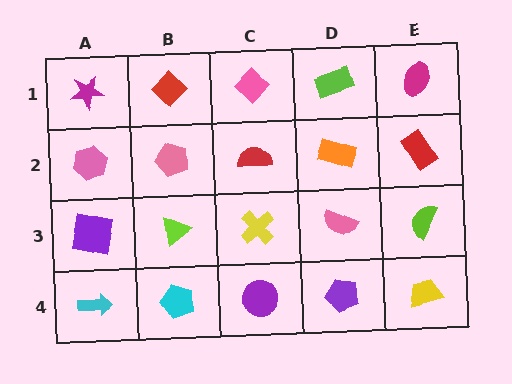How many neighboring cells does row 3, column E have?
3.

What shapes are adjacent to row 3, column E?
A red rectangle (row 2, column E), a yellow trapezoid (row 4, column E), a pink semicircle (row 3, column D).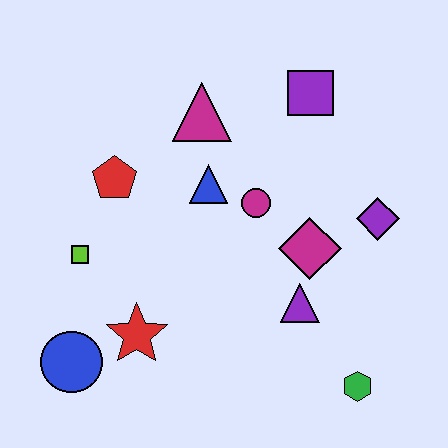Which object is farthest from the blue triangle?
The green hexagon is farthest from the blue triangle.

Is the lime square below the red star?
No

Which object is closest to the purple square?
The magenta triangle is closest to the purple square.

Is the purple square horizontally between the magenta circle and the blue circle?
No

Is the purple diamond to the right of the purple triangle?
Yes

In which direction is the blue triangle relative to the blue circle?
The blue triangle is above the blue circle.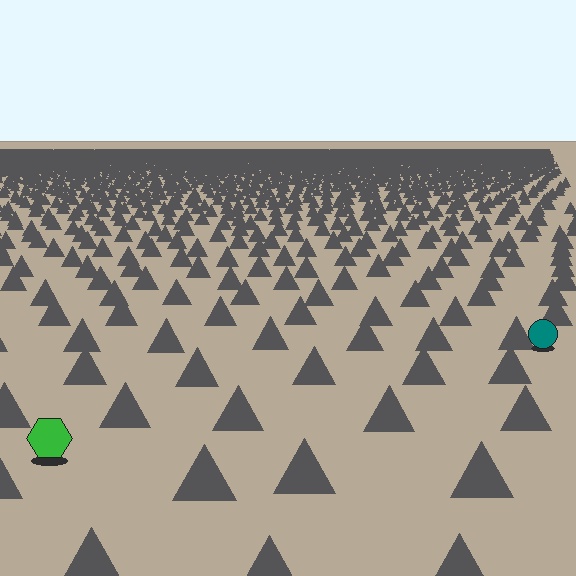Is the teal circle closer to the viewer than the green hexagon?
No. The green hexagon is closer — you can tell from the texture gradient: the ground texture is coarser near it.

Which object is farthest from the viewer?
The teal circle is farthest from the viewer. It appears smaller and the ground texture around it is denser.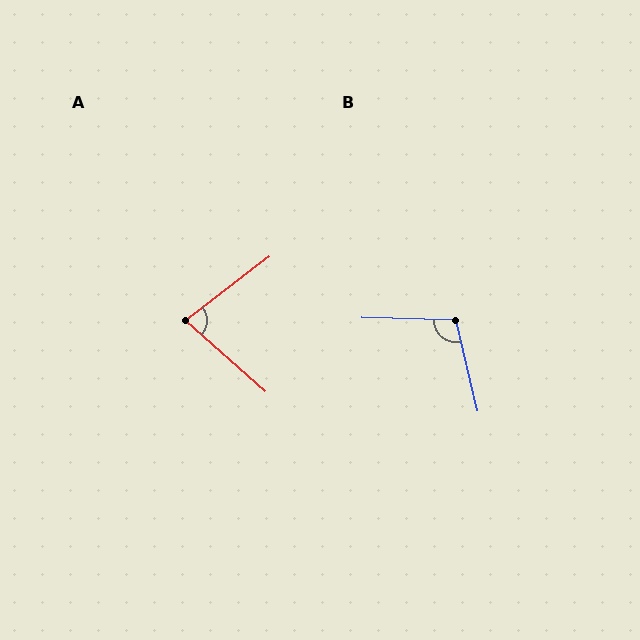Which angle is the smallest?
A, at approximately 79 degrees.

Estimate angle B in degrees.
Approximately 105 degrees.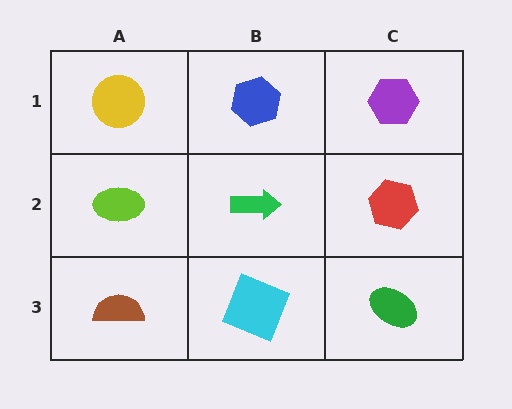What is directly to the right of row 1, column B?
A purple hexagon.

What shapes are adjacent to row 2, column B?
A blue hexagon (row 1, column B), a cyan square (row 3, column B), a lime ellipse (row 2, column A), a red hexagon (row 2, column C).